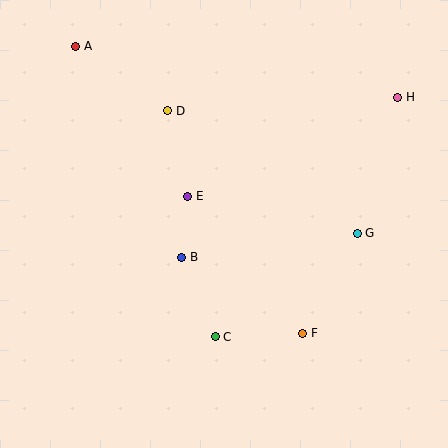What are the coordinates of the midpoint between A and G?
The midpoint between A and G is at (216, 140).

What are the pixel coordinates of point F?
Point F is at (303, 333).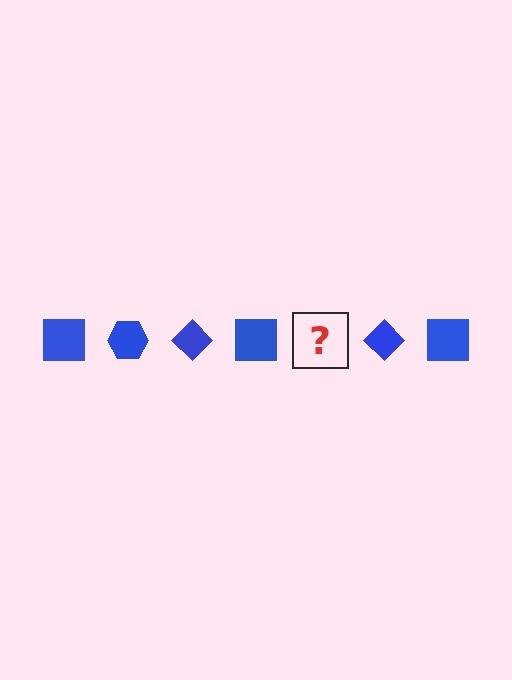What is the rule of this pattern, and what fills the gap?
The rule is that the pattern cycles through square, hexagon, diamond shapes in blue. The gap should be filled with a blue hexagon.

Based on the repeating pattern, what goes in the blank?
The blank should be a blue hexagon.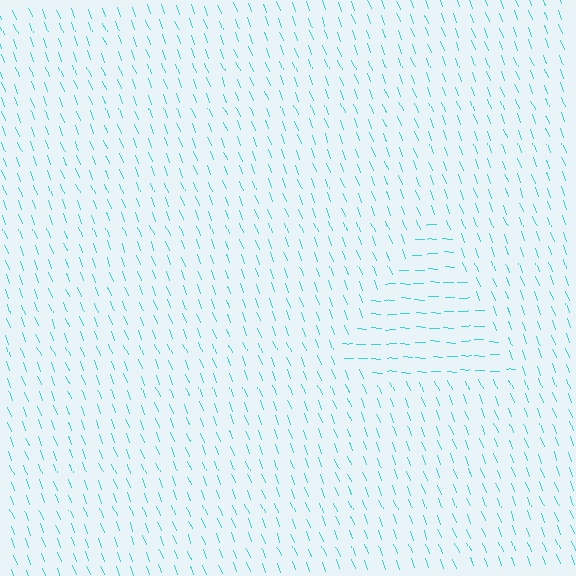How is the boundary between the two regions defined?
The boundary is defined purely by a change in line orientation (approximately 66 degrees difference). All lines are the same color and thickness.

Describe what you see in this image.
The image is filled with small cyan line segments. A triangle region in the image has lines oriented differently from the surrounding lines, creating a visible texture boundary.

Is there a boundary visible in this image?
Yes, there is a texture boundary formed by a change in line orientation.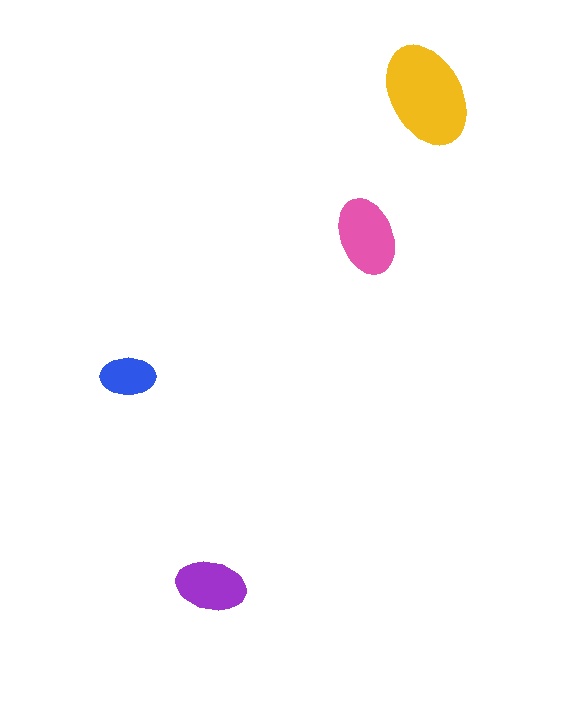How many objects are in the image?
There are 4 objects in the image.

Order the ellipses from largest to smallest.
the yellow one, the pink one, the purple one, the blue one.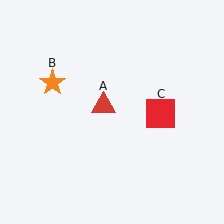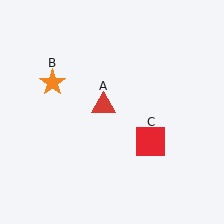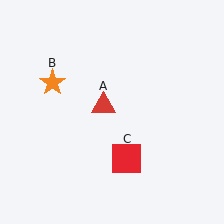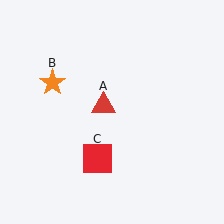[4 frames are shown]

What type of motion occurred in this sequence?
The red square (object C) rotated clockwise around the center of the scene.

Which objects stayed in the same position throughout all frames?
Red triangle (object A) and orange star (object B) remained stationary.